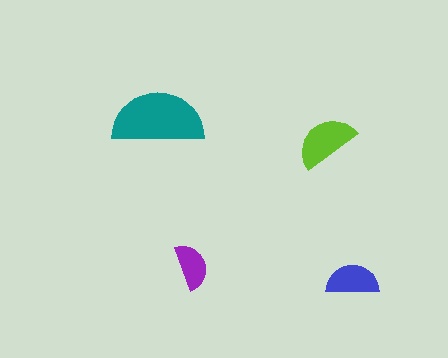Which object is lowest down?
The blue semicircle is bottommost.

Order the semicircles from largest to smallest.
the teal one, the lime one, the blue one, the purple one.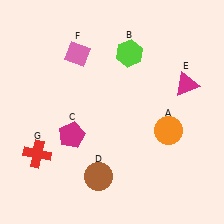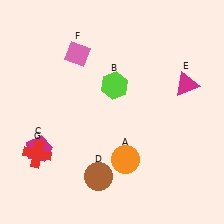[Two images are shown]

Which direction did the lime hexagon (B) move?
The lime hexagon (B) moved down.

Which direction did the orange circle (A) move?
The orange circle (A) moved left.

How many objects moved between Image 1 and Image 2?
3 objects moved between the two images.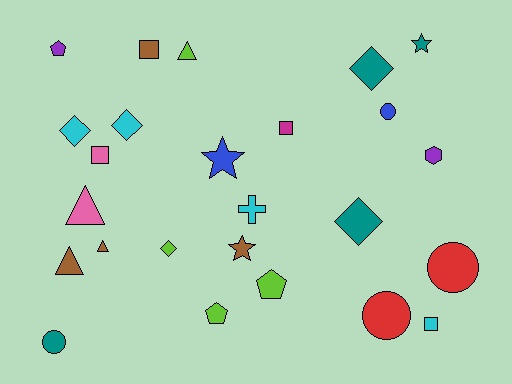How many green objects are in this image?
There are no green objects.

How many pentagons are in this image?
There are 3 pentagons.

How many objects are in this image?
There are 25 objects.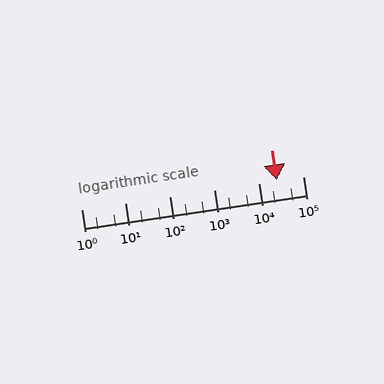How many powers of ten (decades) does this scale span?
The scale spans 5 decades, from 1 to 100000.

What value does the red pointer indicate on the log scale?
The pointer indicates approximately 26000.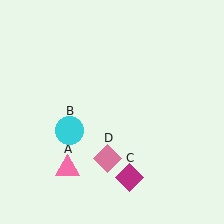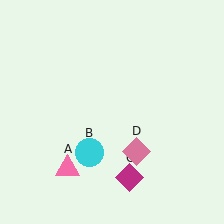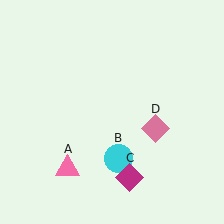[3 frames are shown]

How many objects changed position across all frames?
2 objects changed position: cyan circle (object B), pink diamond (object D).